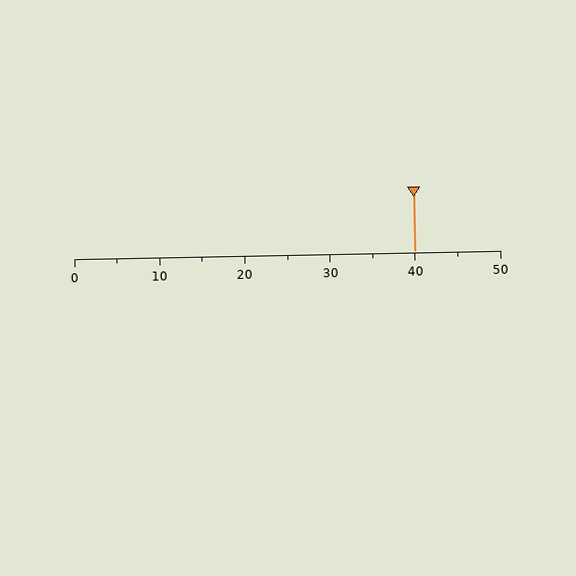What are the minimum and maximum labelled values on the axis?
The axis runs from 0 to 50.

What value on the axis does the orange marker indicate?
The marker indicates approximately 40.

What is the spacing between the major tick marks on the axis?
The major ticks are spaced 10 apart.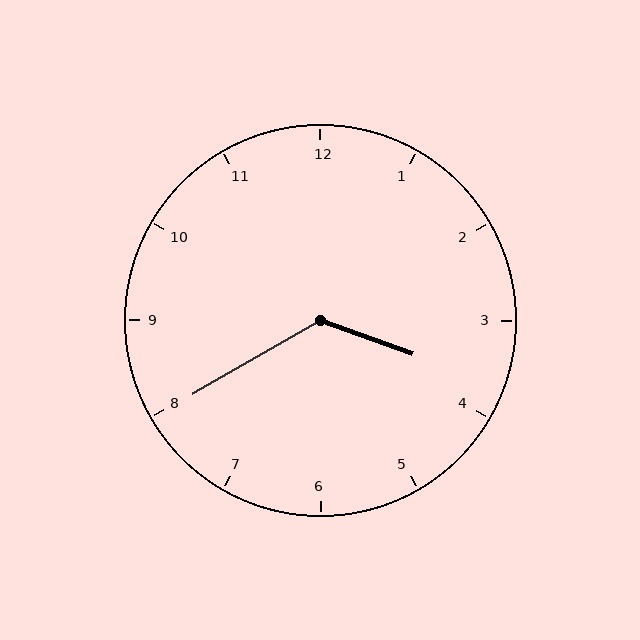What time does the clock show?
3:40.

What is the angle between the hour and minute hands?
Approximately 130 degrees.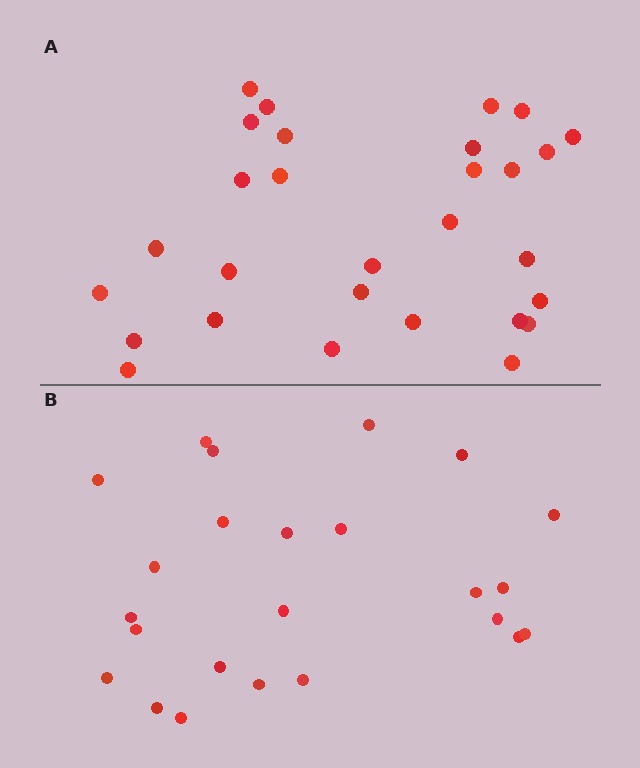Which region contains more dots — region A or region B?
Region A (the top region) has more dots.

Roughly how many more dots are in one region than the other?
Region A has about 5 more dots than region B.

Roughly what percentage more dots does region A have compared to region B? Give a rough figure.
About 20% more.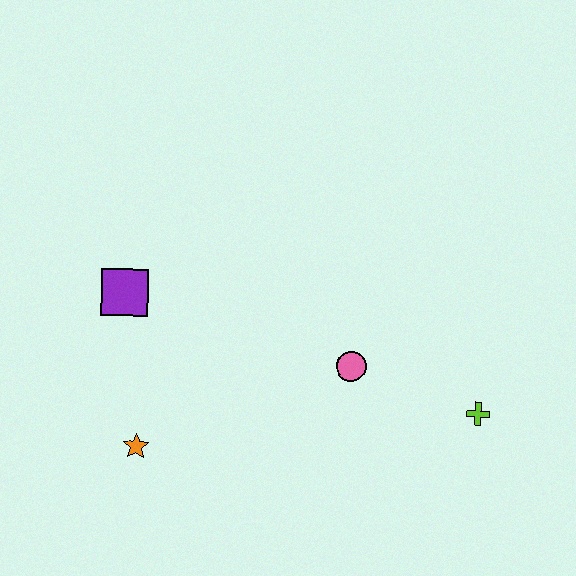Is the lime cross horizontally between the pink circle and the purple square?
No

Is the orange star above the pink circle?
No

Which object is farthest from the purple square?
The lime cross is farthest from the purple square.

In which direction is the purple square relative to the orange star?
The purple square is above the orange star.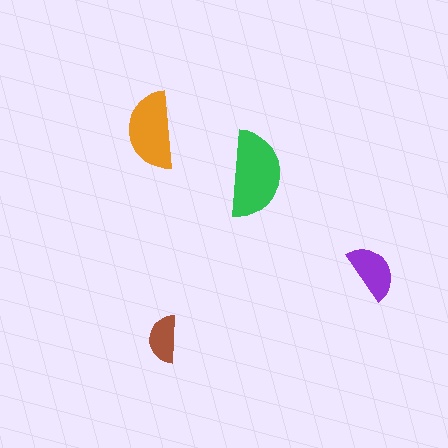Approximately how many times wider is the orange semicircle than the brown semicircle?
About 1.5 times wider.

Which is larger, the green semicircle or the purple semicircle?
The green one.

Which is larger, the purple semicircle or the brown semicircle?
The purple one.